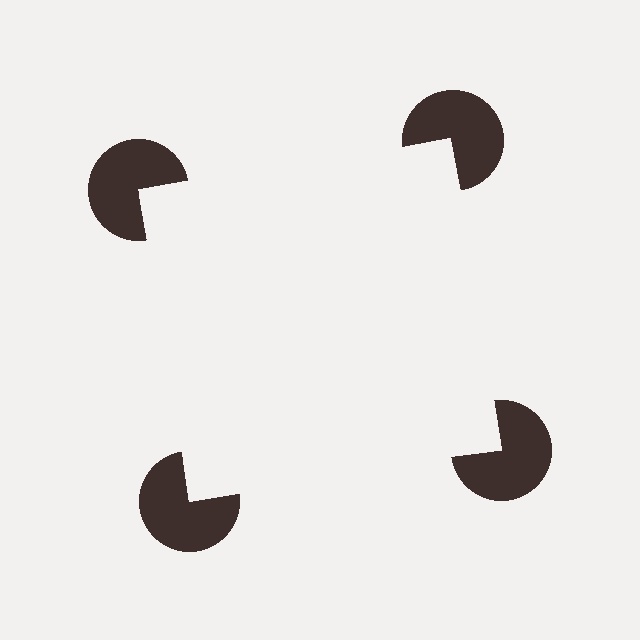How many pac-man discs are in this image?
There are 4 — one at each vertex of the illusory square.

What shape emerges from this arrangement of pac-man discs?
An illusory square — its edges are inferred from the aligned wedge cuts in the pac-man discs, not physically drawn.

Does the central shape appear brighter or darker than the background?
It typically appears slightly brighter than the background, even though no actual brightness change is drawn.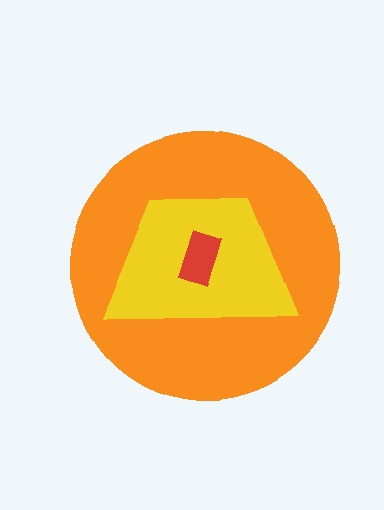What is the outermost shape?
The orange circle.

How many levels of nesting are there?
3.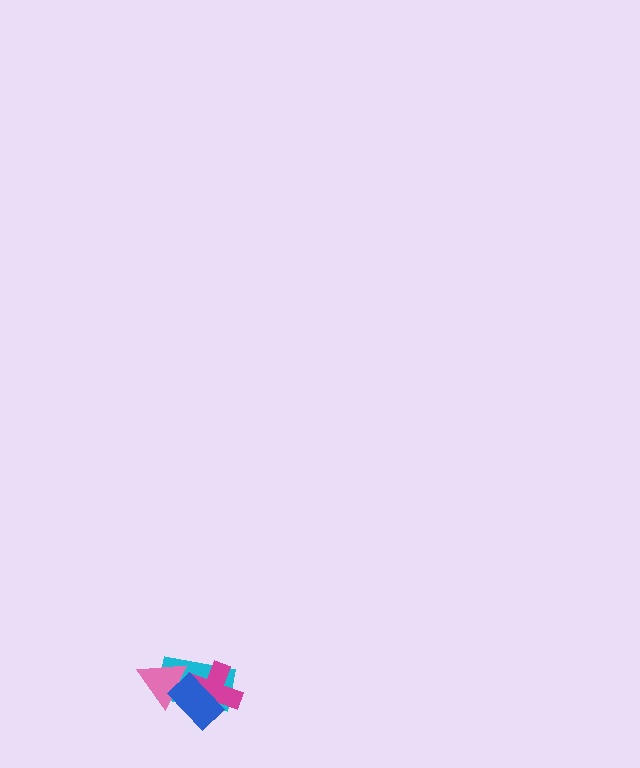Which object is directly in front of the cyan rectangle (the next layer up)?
The magenta cross is directly in front of the cyan rectangle.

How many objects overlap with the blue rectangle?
3 objects overlap with the blue rectangle.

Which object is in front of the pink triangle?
The blue rectangle is in front of the pink triangle.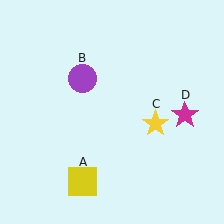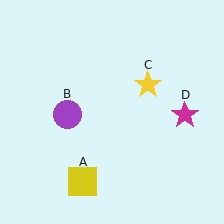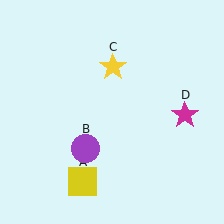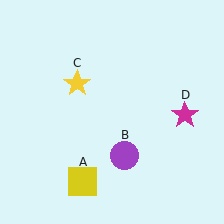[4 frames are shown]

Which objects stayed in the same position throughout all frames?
Yellow square (object A) and magenta star (object D) remained stationary.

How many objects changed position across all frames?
2 objects changed position: purple circle (object B), yellow star (object C).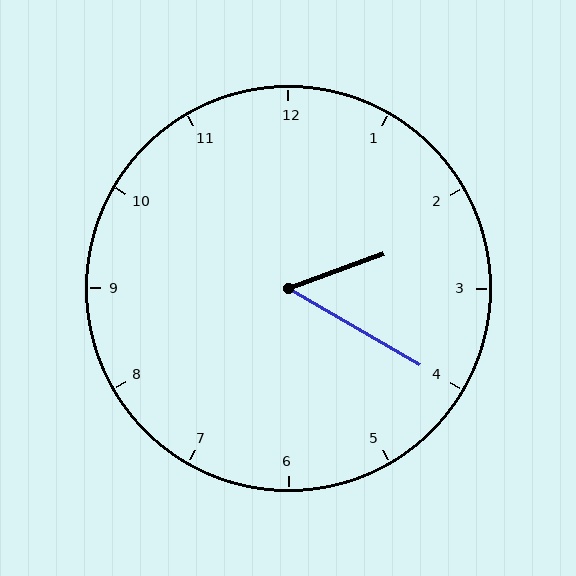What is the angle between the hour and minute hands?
Approximately 50 degrees.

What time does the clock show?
2:20.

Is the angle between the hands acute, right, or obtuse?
It is acute.